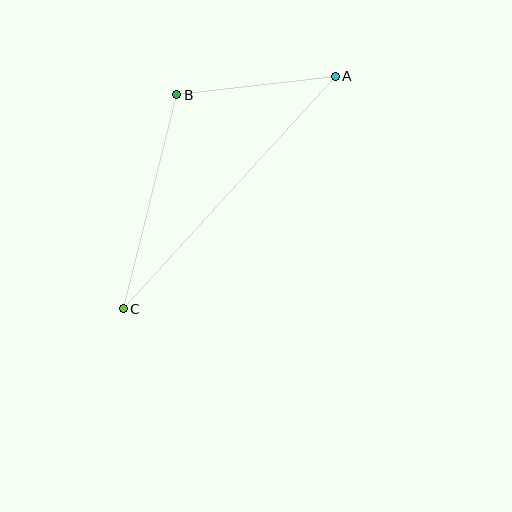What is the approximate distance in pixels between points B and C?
The distance between B and C is approximately 221 pixels.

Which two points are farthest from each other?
Points A and C are farthest from each other.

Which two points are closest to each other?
Points A and B are closest to each other.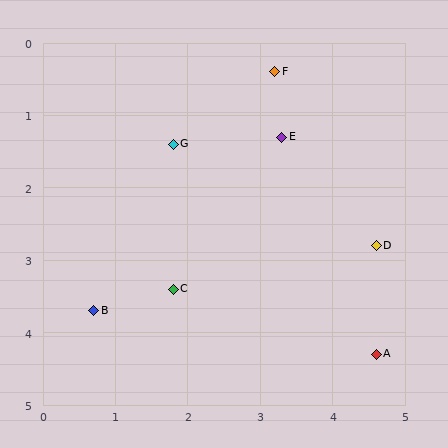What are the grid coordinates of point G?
Point G is at approximately (1.8, 1.4).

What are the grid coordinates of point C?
Point C is at approximately (1.8, 3.4).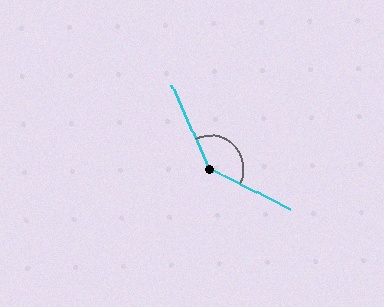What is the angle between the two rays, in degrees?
Approximately 141 degrees.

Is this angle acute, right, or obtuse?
It is obtuse.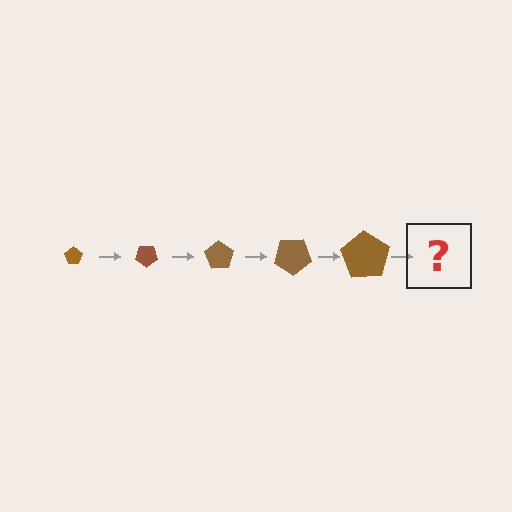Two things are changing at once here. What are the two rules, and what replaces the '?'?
The two rules are that the pentagon grows larger each step and it rotates 35 degrees each step. The '?' should be a pentagon, larger than the previous one and rotated 175 degrees from the start.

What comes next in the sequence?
The next element should be a pentagon, larger than the previous one and rotated 175 degrees from the start.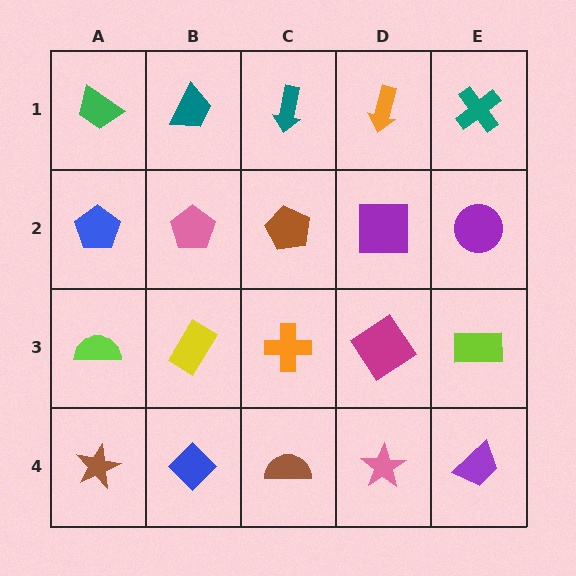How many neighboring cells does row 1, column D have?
3.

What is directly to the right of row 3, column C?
A magenta diamond.